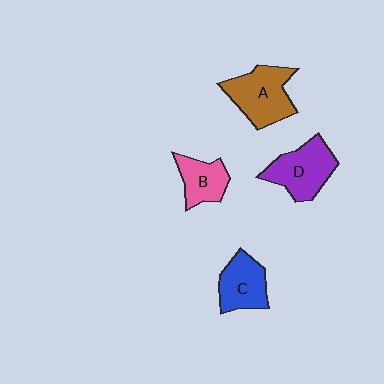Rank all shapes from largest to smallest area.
From largest to smallest: A (brown), D (purple), C (blue), B (pink).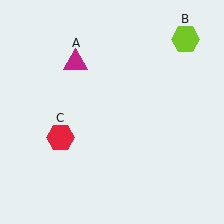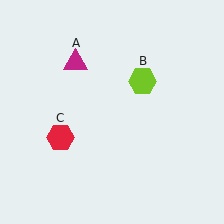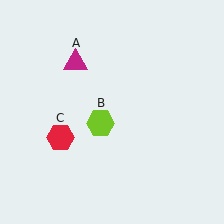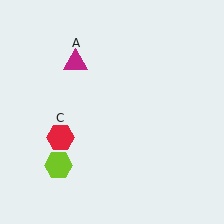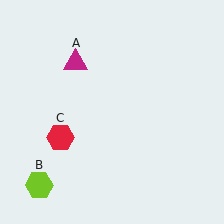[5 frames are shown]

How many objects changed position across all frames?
1 object changed position: lime hexagon (object B).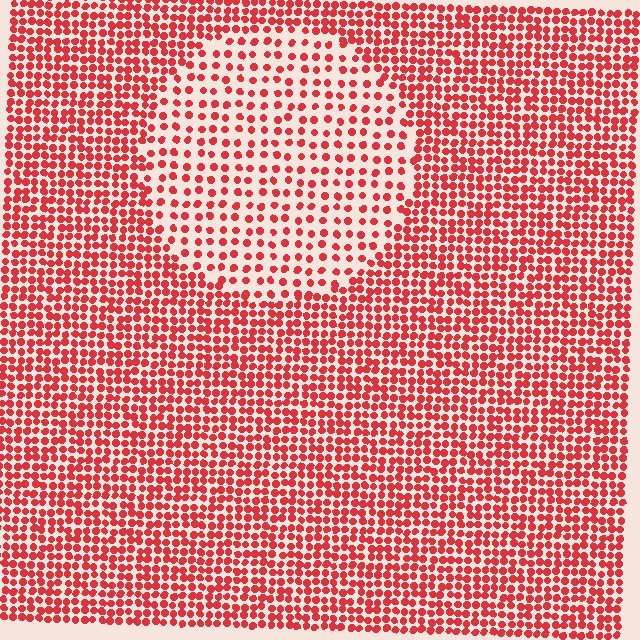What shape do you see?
I see a circle.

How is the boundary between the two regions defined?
The boundary is defined by a change in element density (approximately 2.0x ratio). All elements are the same color, size, and shape.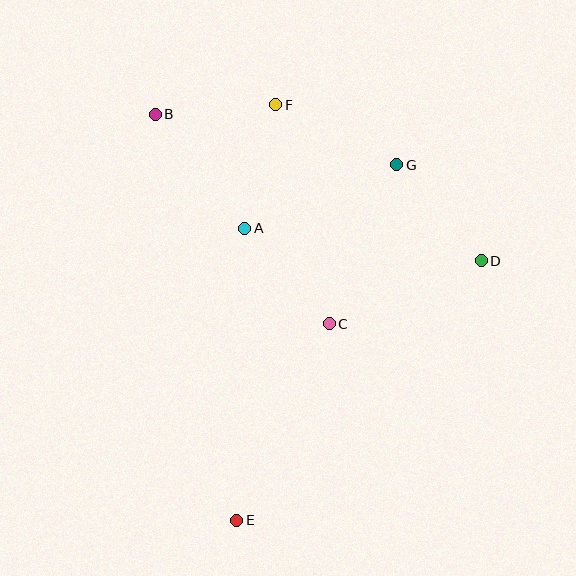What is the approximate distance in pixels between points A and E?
The distance between A and E is approximately 292 pixels.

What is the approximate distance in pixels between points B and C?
The distance between B and C is approximately 272 pixels.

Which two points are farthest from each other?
Points E and F are farthest from each other.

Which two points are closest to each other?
Points B and F are closest to each other.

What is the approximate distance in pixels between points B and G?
The distance between B and G is approximately 247 pixels.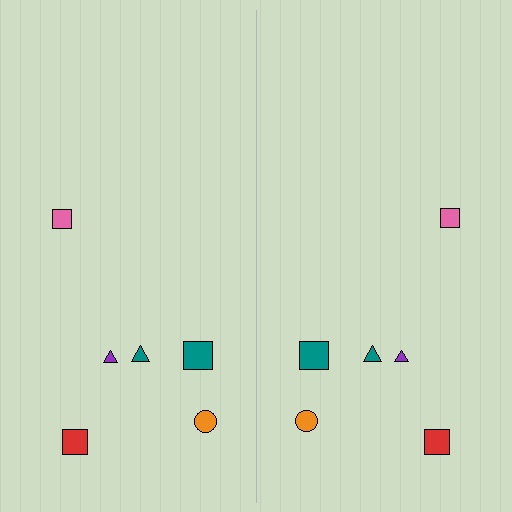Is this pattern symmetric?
Yes, this pattern has bilateral (reflection) symmetry.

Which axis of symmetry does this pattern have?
The pattern has a vertical axis of symmetry running through the center of the image.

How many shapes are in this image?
There are 12 shapes in this image.